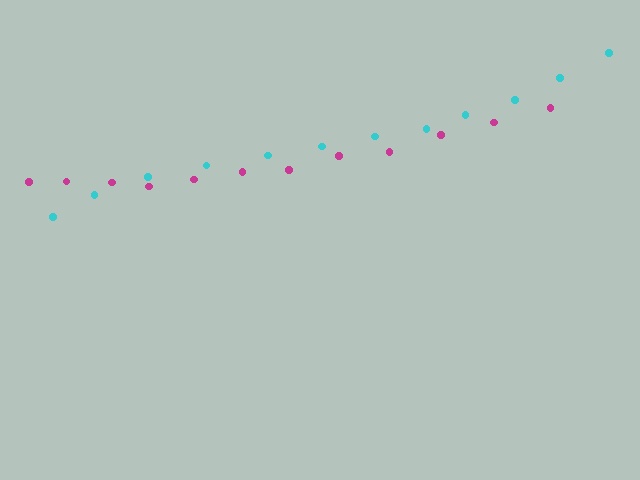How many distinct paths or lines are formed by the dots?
There are 2 distinct paths.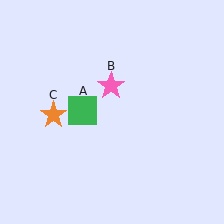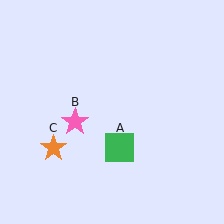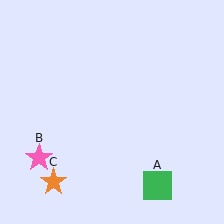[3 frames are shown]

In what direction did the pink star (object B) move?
The pink star (object B) moved down and to the left.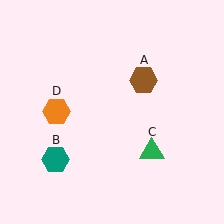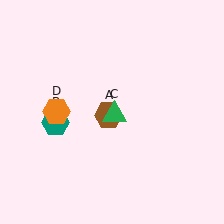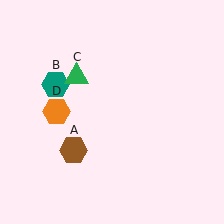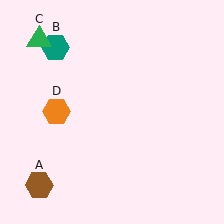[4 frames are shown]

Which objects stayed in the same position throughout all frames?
Orange hexagon (object D) remained stationary.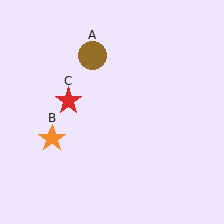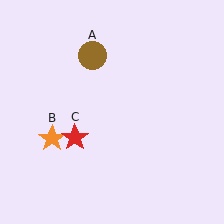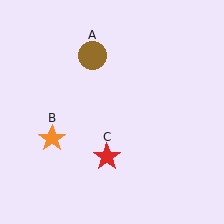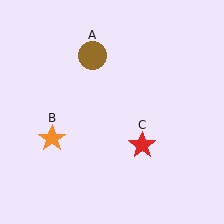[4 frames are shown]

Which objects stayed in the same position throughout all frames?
Brown circle (object A) and orange star (object B) remained stationary.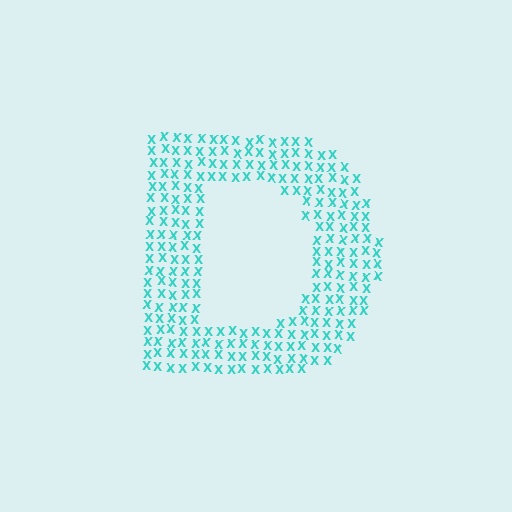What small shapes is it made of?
It is made of small letter X's.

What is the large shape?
The large shape is the letter D.